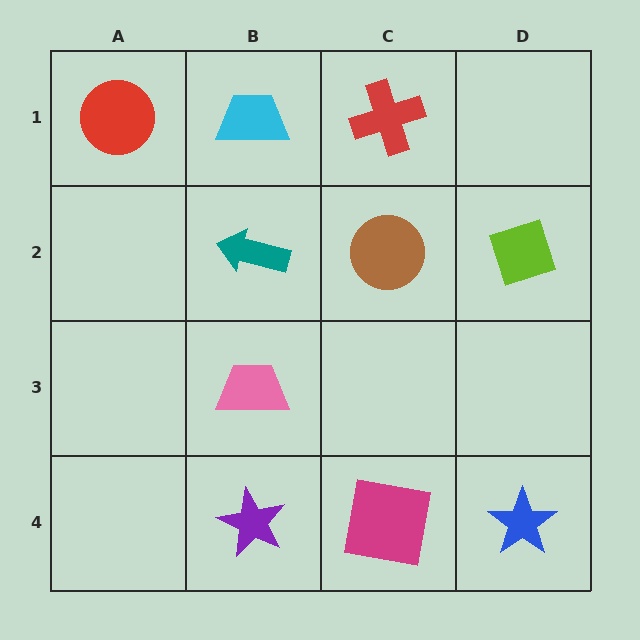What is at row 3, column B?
A pink trapezoid.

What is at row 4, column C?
A magenta square.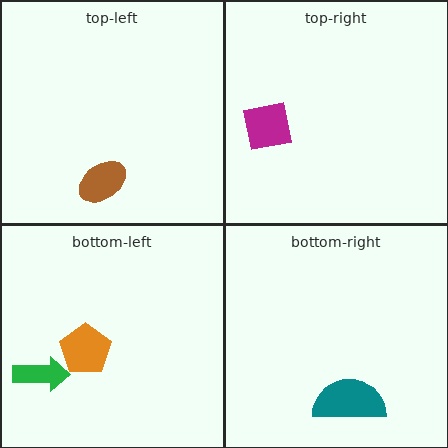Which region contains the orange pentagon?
The bottom-left region.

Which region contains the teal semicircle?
The bottom-right region.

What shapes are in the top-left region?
The brown ellipse.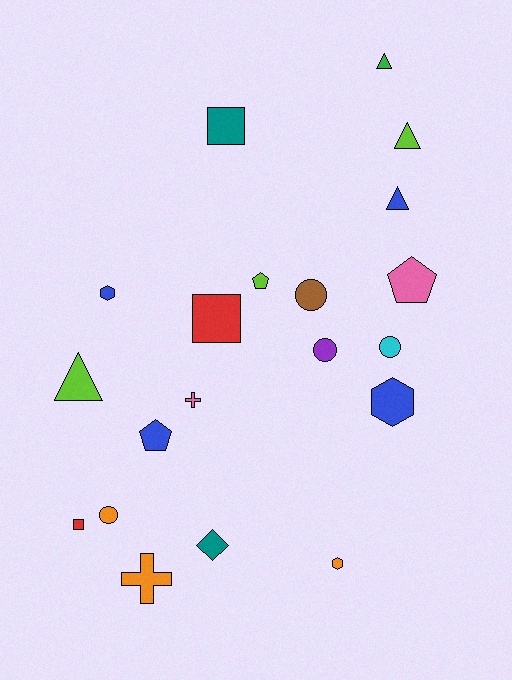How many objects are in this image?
There are 20 objects.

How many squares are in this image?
There are 3 squares.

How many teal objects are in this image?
There are 2 teal objects.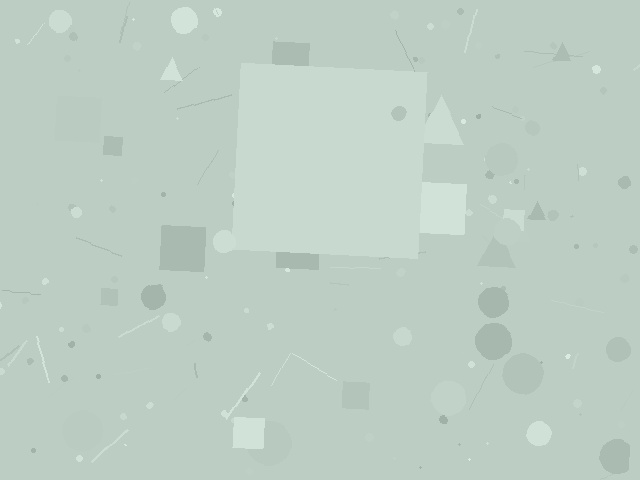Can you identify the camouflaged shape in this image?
The camouflaged shape is a square.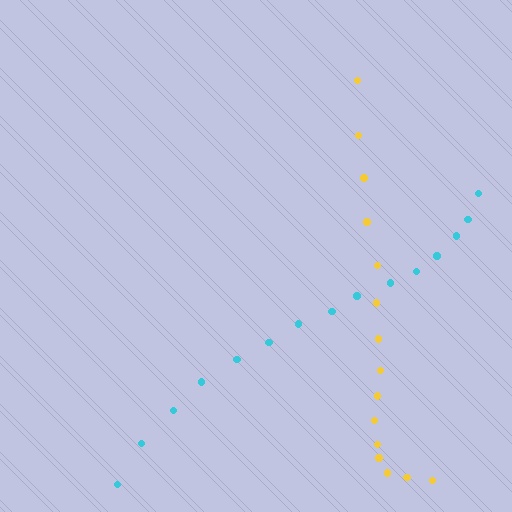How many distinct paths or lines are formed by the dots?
There are 2 distinct paths.